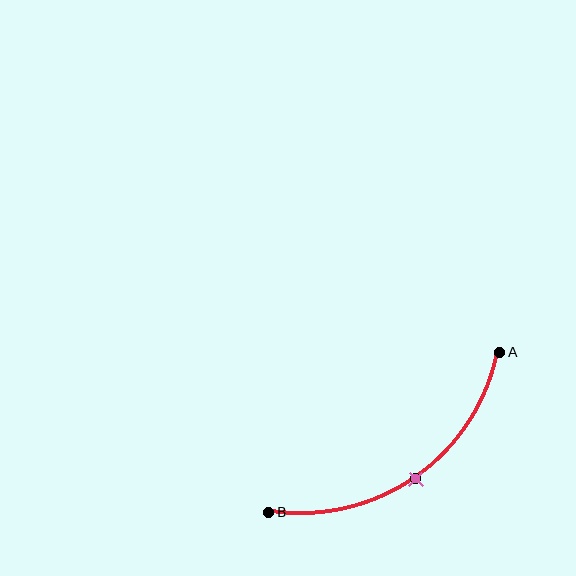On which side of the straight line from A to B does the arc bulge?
The arc bulges below and to the right of the straight line connecting A and B.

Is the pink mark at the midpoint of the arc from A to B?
Yes. The pink mark lies on the arc at equal arc-length from both A and B — it is the arc midpoint.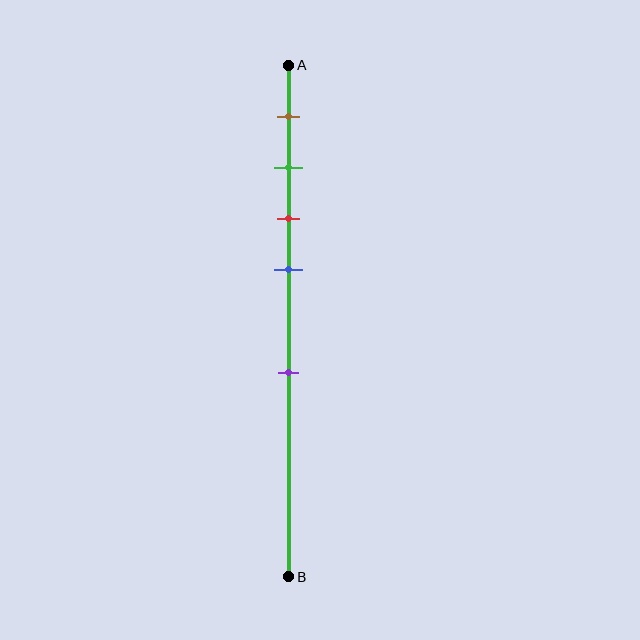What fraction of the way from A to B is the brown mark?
The brown mark is approximately 10% (0.1) of the way from A to B.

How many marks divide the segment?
There are 5 marks dividing the segment.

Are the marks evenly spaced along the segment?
No, the marks are not evenly spaced.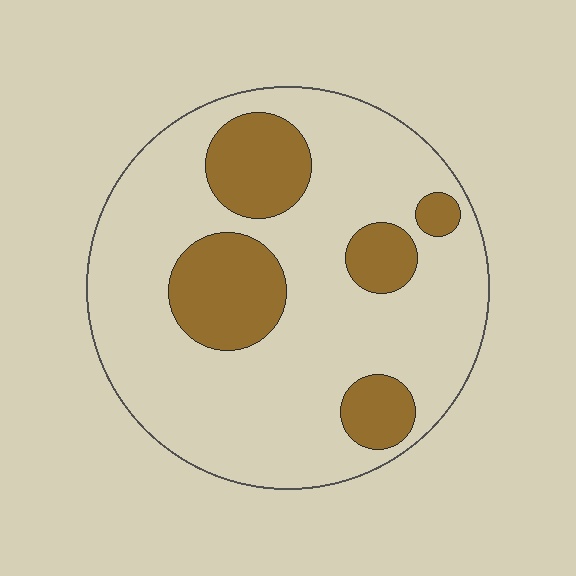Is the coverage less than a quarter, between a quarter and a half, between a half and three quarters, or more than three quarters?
Less than a quarter.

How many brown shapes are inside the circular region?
5.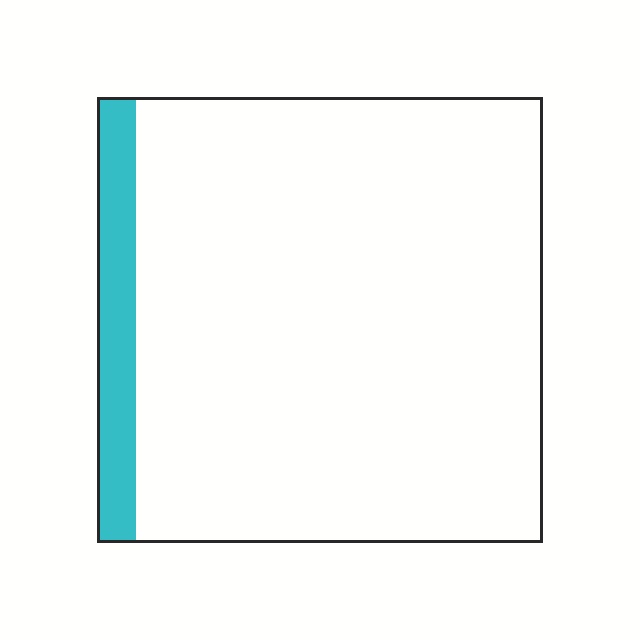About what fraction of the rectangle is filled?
About one tenth (1/10).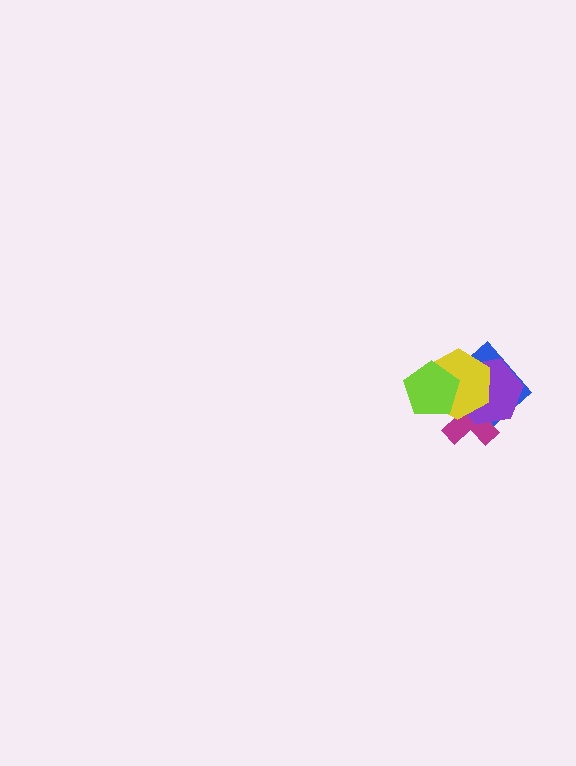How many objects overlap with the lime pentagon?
4 objects overlap with the lime pentagon.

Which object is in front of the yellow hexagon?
The lime pentagon is in front of the yellow hexagon.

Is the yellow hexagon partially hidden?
Yes, it is partially covered by another shape.